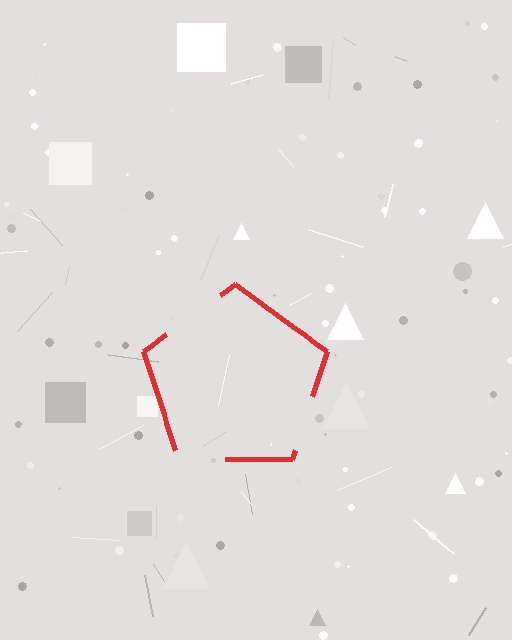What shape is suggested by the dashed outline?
The dashed outline suggests a pentagon.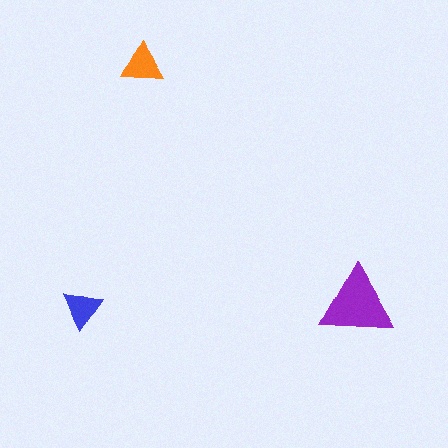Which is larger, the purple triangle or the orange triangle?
The purple one.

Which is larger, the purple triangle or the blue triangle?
The purple one.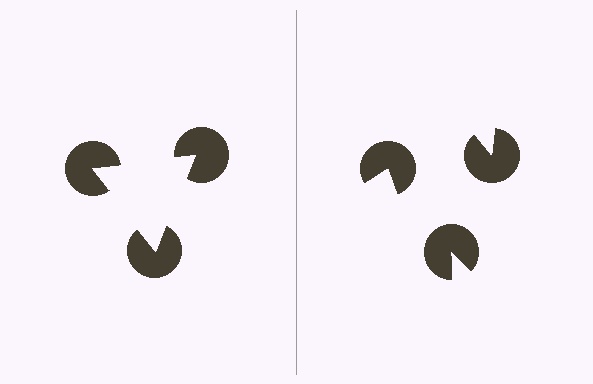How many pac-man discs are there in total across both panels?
6 — 3 on each side.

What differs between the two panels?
The pac-man discs are positioned identically on both sides; only the wedge orientations differ. On the left they align to a triangle; on the right they are misaligned.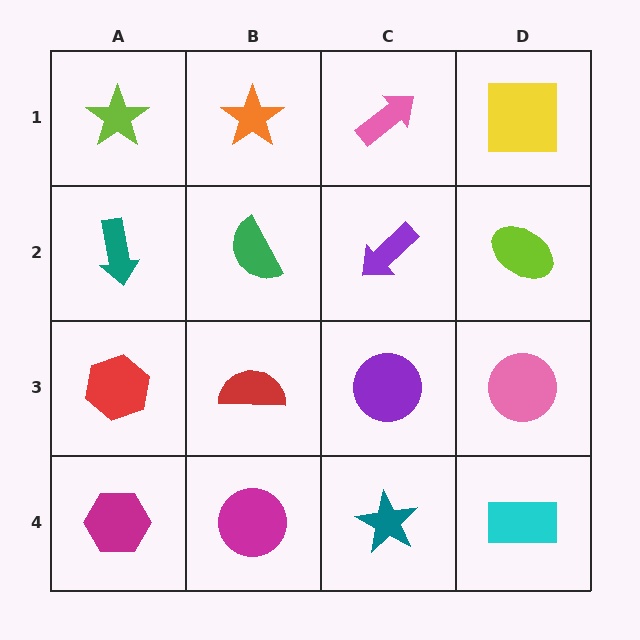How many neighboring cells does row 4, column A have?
2.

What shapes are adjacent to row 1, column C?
A purple arrow (row 2, column C), an orange star (row 1, column B), a yellow square (row 1, column D).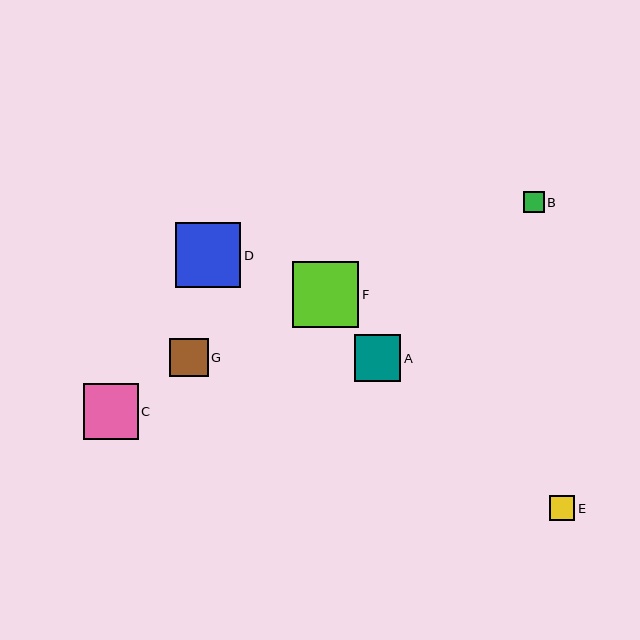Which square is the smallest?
Square B is the smallest with a size of approximately 21 pixels.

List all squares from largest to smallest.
From largest to smallest: F, D, C, A, G, E, B.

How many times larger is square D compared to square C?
Square D is approximately 1.2 times the size of square C.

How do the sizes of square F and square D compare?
Square F and square D are approximately the same size.